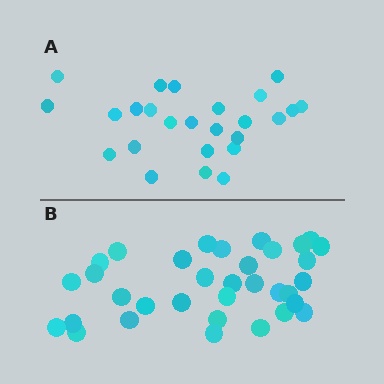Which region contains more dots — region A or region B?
Region B (the bottom region) has more dots.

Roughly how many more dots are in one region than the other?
Region B has roughly 8 or so more dots than region A.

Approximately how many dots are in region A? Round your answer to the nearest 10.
About 20 dots. (The exact count is 25, which rounds to 20.)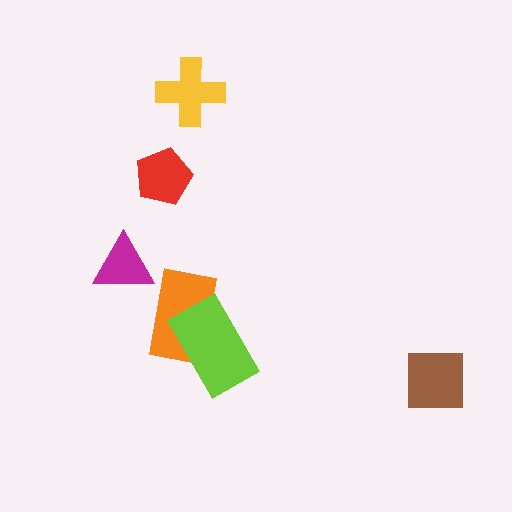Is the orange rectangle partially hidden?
Yes, it is partially covered by another shape.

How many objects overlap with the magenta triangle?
0 objects overlap with the magenta triangle.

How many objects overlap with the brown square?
0 objects overlap with the brown square.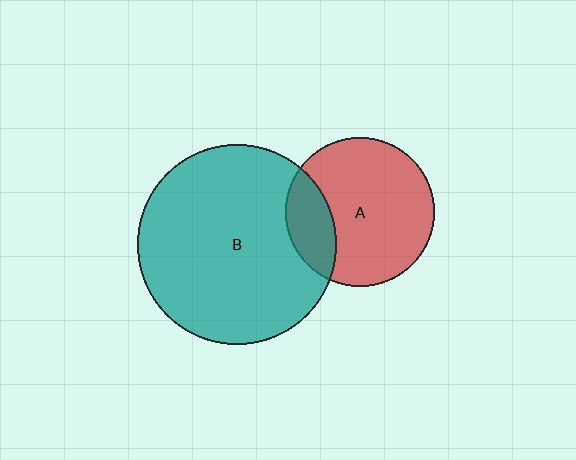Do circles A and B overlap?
Yes.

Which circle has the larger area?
Circle B (teal).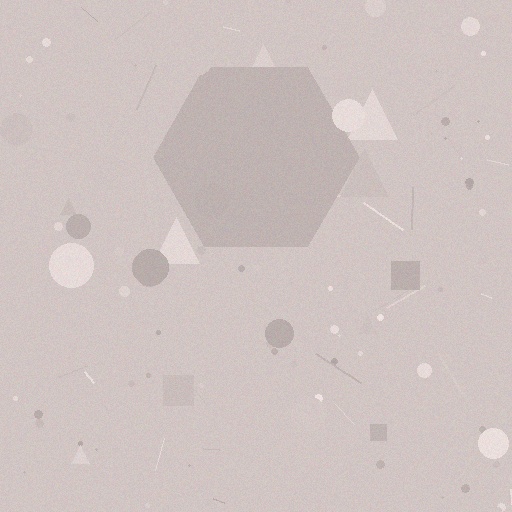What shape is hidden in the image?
A hexagon is hidden in the image.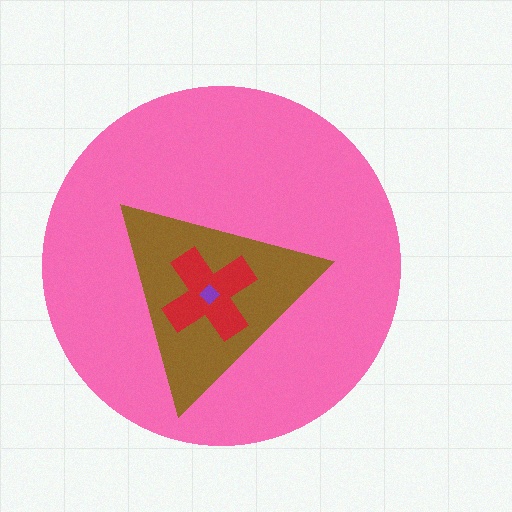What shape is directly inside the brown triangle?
The red cross.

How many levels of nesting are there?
4.